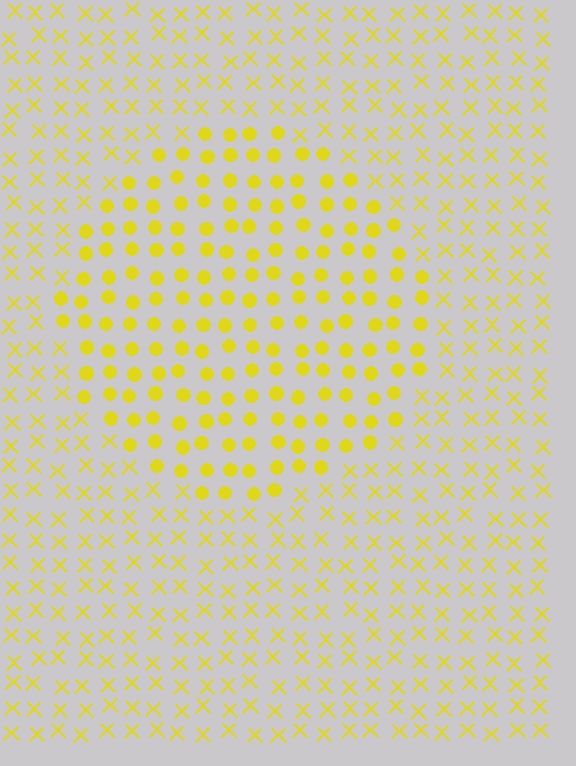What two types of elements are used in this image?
The image uses circles inside the circle region and X marks outside it.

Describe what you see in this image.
The image is filled with small yellow elements arranged in a uniform grid. A circle-shaped region contains circles, while the surrounding area contains X marks. The boundary is defined purely by the change in element shape.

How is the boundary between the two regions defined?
The boundary is defined by a change in element shape: circles inside vs. X marks outside. All elements share the same color and spacing.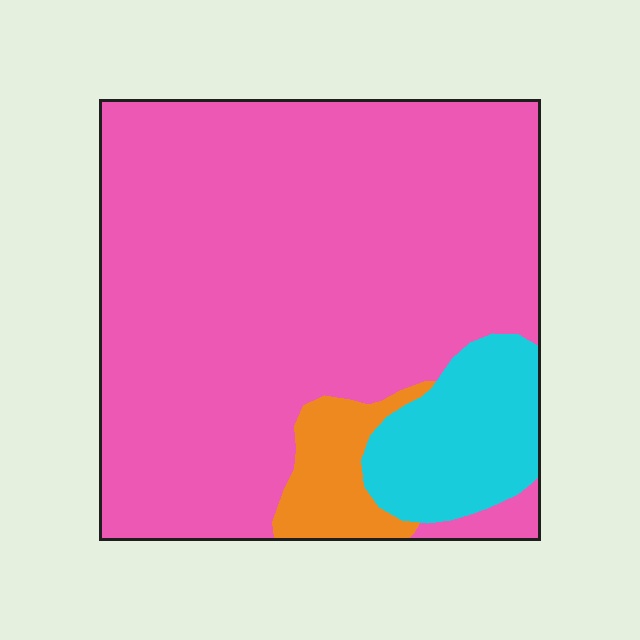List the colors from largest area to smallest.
From largest to smallest: pink, cyan, orange.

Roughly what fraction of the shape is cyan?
Cyan covers about 10% of the shape.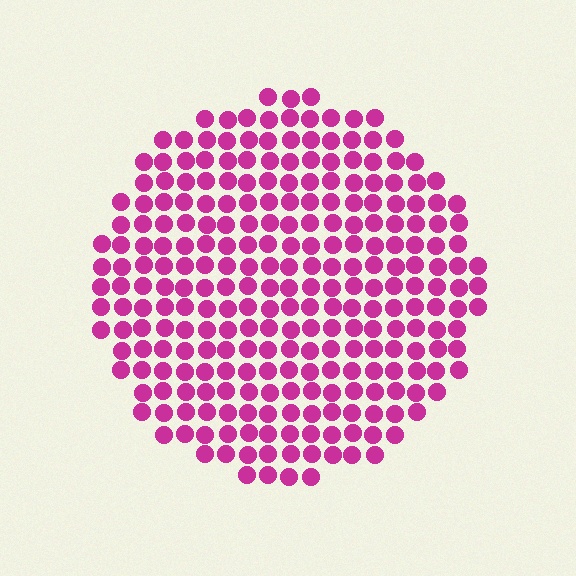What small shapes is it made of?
It is made of small circles.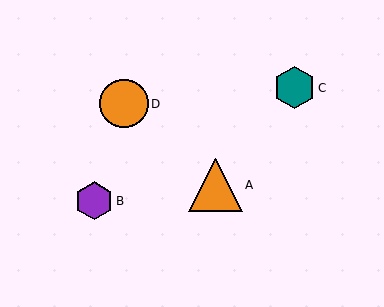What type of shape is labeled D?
Shape D is an orange circle.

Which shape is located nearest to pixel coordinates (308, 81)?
The teal hexagon (labeled C) at (294, 88) is nearest to that location.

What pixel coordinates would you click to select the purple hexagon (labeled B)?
Click at (94, 201) to select the purple hexagon B.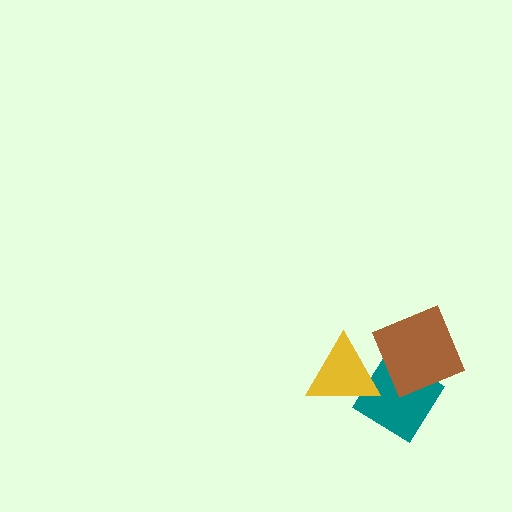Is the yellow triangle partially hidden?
No, no other shape covers it.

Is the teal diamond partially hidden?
Yes, it is partially covered by another shape.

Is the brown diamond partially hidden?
Yes, it is partially covered by another shape.